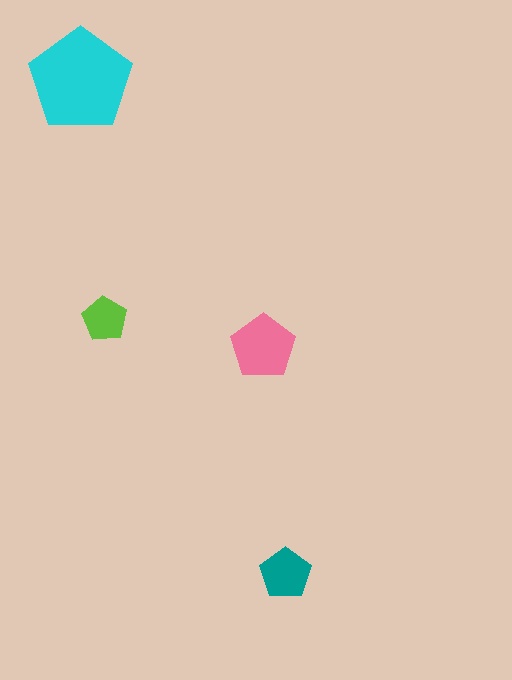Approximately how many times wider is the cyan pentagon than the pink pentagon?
About 1.5 times wider.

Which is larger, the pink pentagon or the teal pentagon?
The pink one.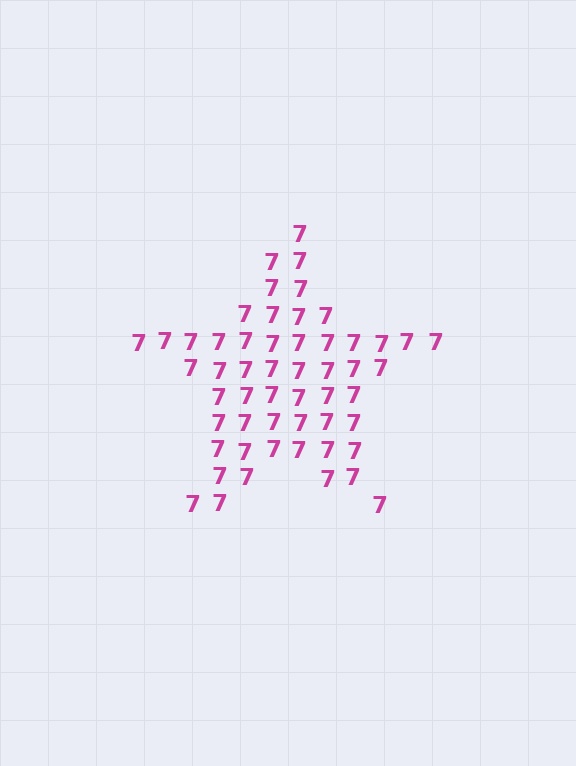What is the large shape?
The large shape is a star.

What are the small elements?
The small elements are digit 7's.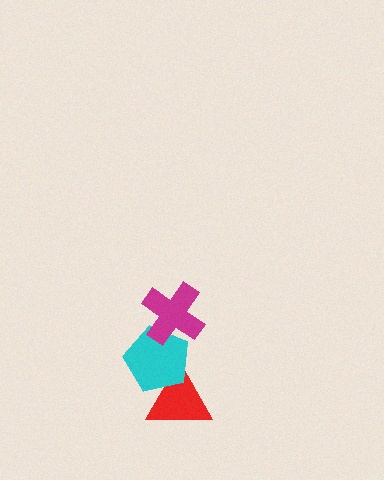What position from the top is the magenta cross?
The magenta cross is 1st from the top.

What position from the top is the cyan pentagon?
The cyan pentagon is 2nd from the top.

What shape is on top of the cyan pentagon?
The magenta cross is on top of the cyan pentagon.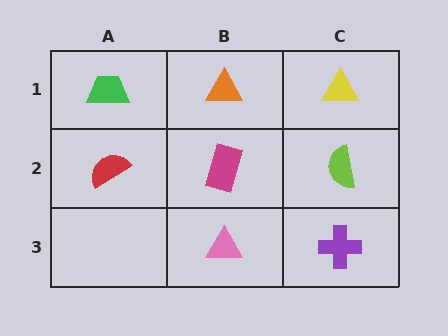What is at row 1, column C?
A yellow triangle.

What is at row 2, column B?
A magenta rectangle.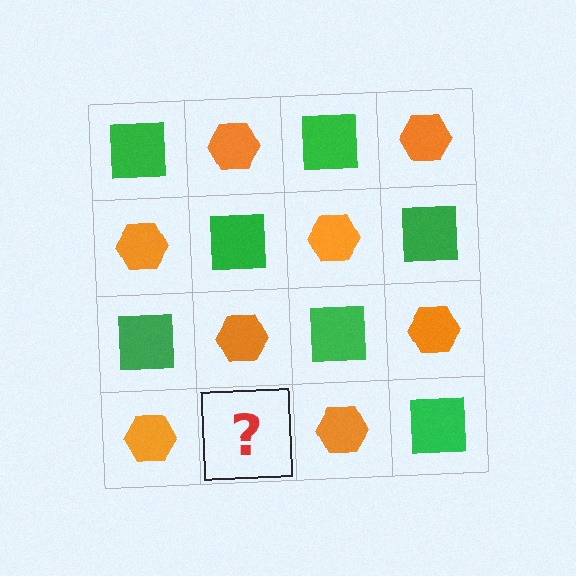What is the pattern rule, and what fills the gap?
The rule is that it alternates green square and orange hexagon in a checkerboard pattern. The gap should be filled with a green square.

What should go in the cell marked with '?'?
The missing cell should contain a green square.